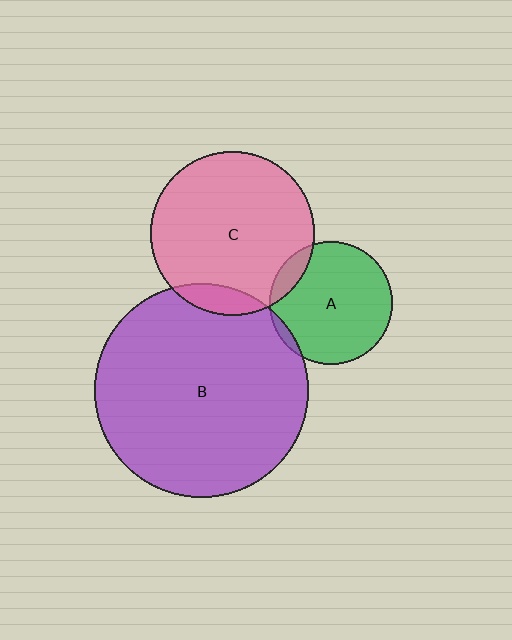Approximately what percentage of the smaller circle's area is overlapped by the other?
Approximately 10%.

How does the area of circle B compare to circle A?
Approximately 3.0 times.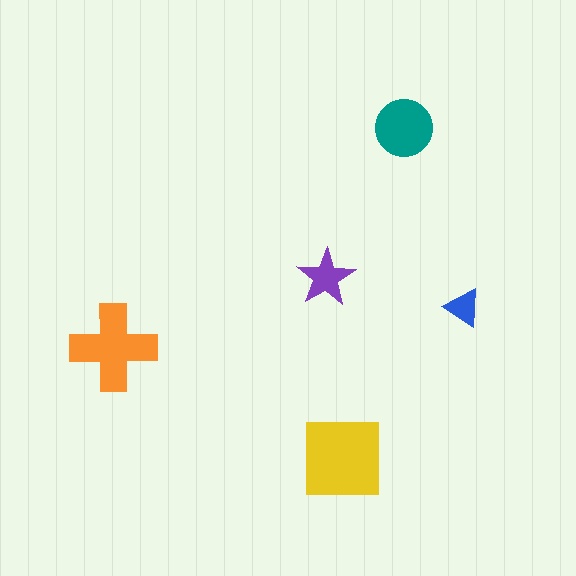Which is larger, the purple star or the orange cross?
The orange cross.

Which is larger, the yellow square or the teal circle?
The yellow square.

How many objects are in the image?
There are 5 objects in the image.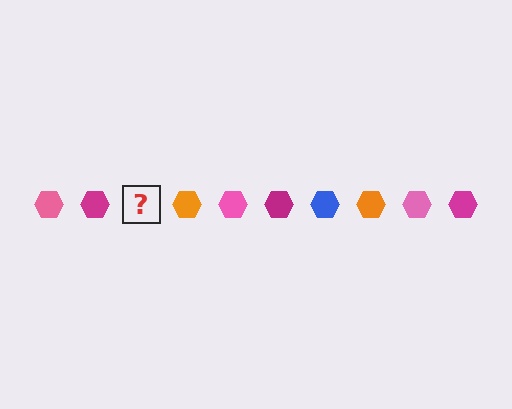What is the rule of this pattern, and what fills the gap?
The rule is that the pattern cycles through pink, magenta, blue, orange hexagons. The gap should be filled with a blue hexagon.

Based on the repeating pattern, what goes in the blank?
The blank should be a blue hexagon.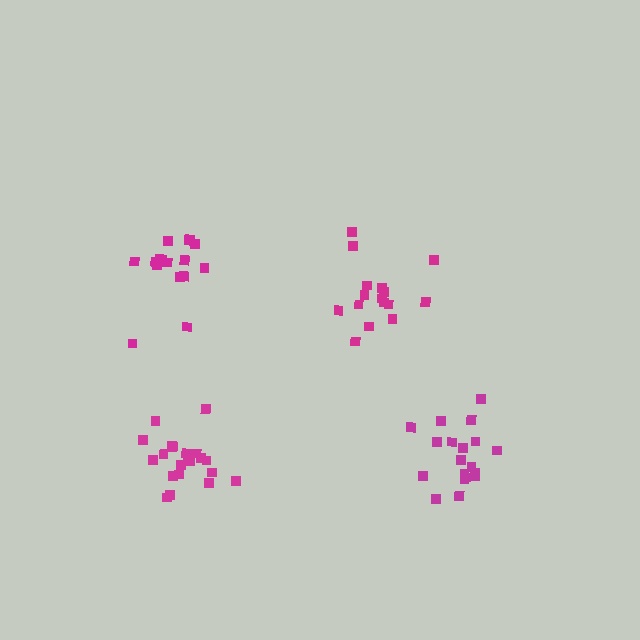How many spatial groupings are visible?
There are 4 spatial groupings.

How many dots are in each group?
Group 1: 20 dots, Group 2: 16 dots, Group 3: 16 dots, Group 4: 21 dots (73 total).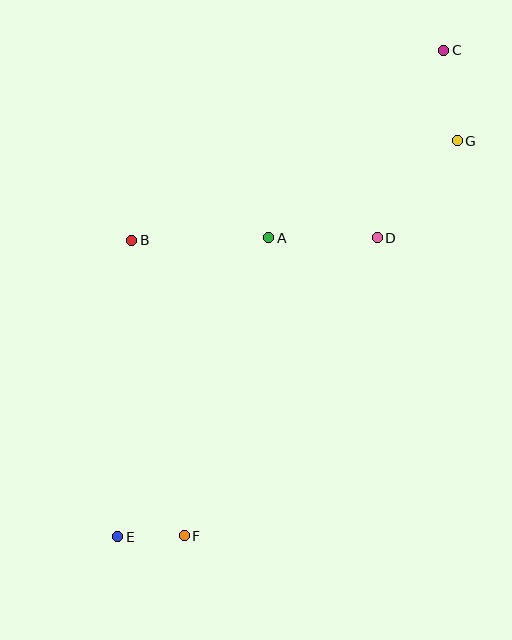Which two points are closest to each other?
Points E and F are closest to each other.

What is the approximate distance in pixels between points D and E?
The distance between D and E is approximately 396 pixels.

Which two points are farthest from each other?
Points C and E are farthest from each other.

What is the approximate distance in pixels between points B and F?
The distance between B and F is approximately 300 pixels.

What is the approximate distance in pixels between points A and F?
The distance between A and F is approximately 310 pixels.